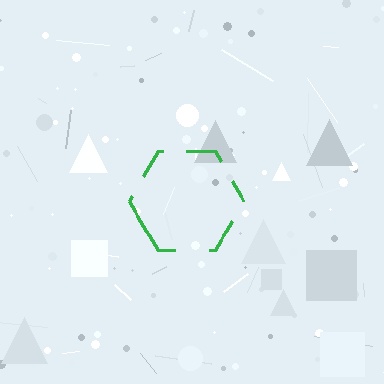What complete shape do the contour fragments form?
The contour fragments form a hexagon.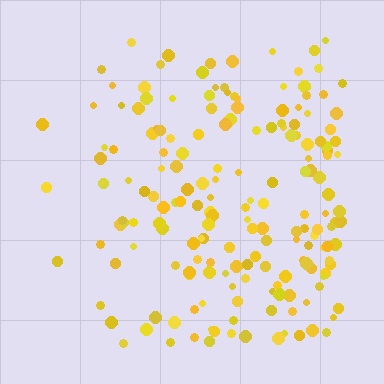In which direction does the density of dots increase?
From left to right, with the right side densest.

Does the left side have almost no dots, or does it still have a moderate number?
Still a moderate number, just noticeably fewer than the right.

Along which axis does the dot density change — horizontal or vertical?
Horizontal.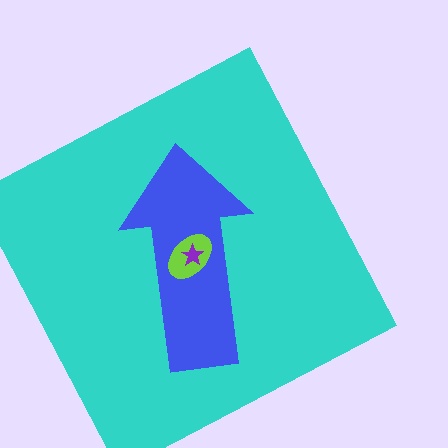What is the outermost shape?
The cyan square.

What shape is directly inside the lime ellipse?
The purple star.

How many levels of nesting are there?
4.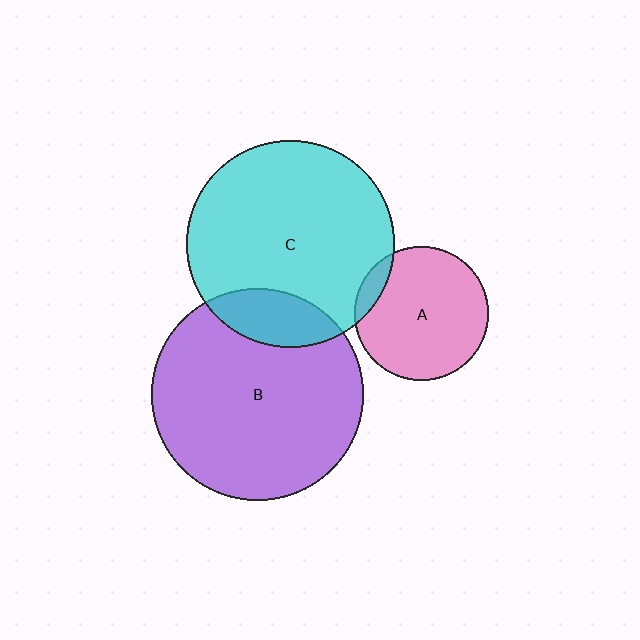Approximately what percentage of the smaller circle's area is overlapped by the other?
Approximately 15%.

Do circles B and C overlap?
Yes.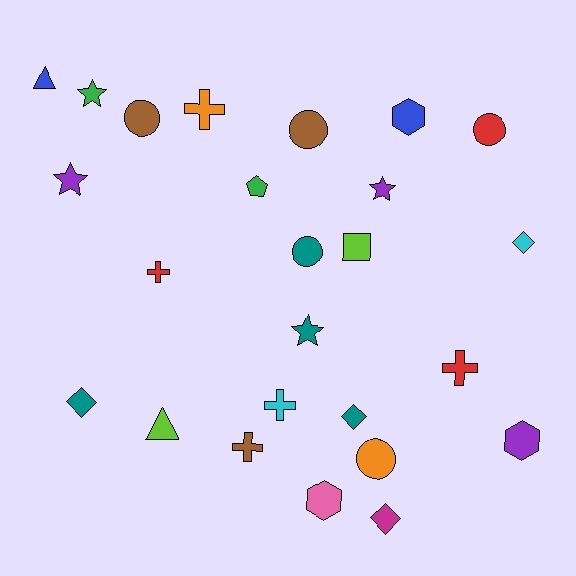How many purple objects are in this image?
There are 3 purple objects.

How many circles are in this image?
There are 5 circles.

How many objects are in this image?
There are 25 objects.